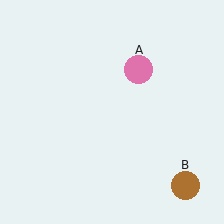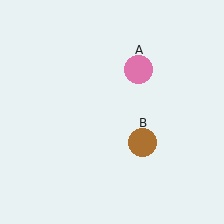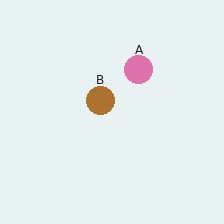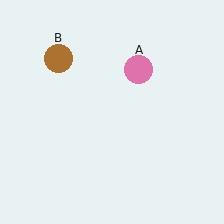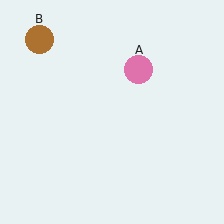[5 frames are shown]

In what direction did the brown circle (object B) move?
The brown circle (object B) moved up and to the left.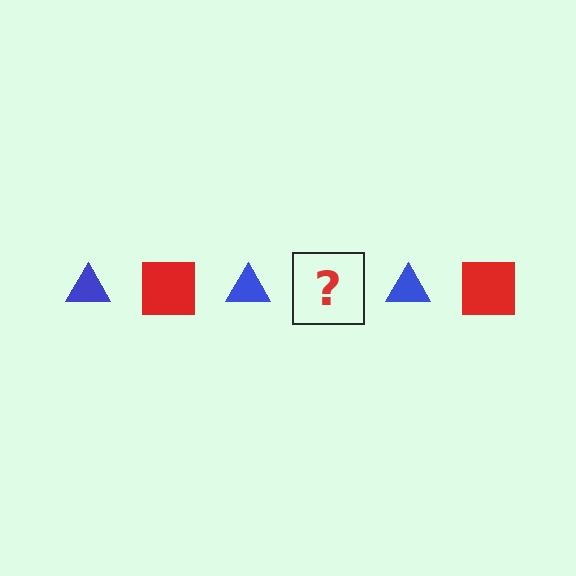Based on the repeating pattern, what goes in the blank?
The blank should be a red square.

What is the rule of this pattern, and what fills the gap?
The rule is that the pattern alternates between blue triangle and red square. The gap should be filled with a red square.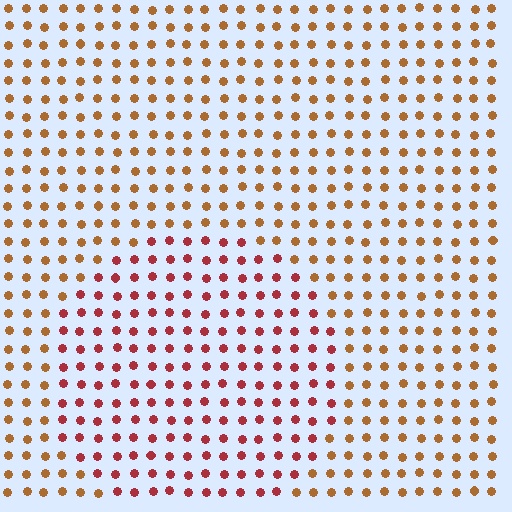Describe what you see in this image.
The image is filled with small brown elements in a uniform arrangement. A circle-shaped region is visible where the elements are tinted to a slightly different hue, forming a subtle color boundary.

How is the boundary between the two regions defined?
The boundary is defined purely by a slight shift in hue (about 36 degrees). Spacing, size, and orientation are identical on both sides.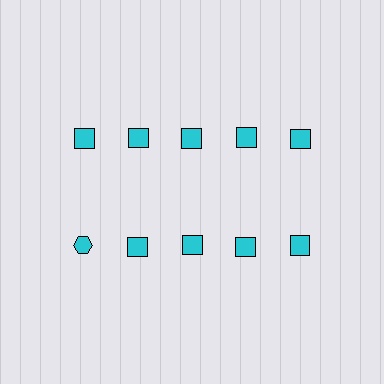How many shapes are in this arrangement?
There are 10 shapes arranged in a grid pattern.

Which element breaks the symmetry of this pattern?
The cyan hexagon in the second row, leftmost column breaks the symmetry. All other shapes are cyan squares.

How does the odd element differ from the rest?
It has a different shape: hexagon instead of square.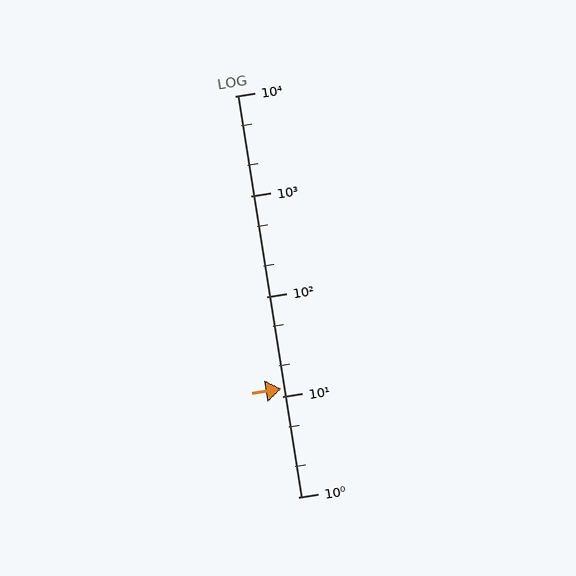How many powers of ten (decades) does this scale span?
The scale spans 4 decades, from 1 to 10000.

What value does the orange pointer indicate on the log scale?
The pointer indicates approximately 12.